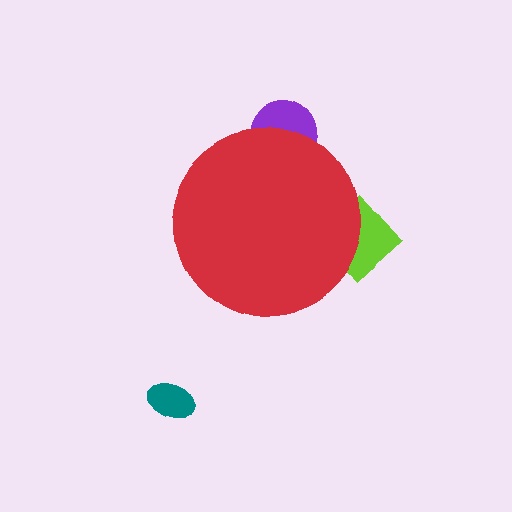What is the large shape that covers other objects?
A red circle.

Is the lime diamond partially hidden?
Yes, the lime diamond is partially hidden behind the red circle.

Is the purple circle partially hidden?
Yes, the purple circle is partially hidden behind the red circle.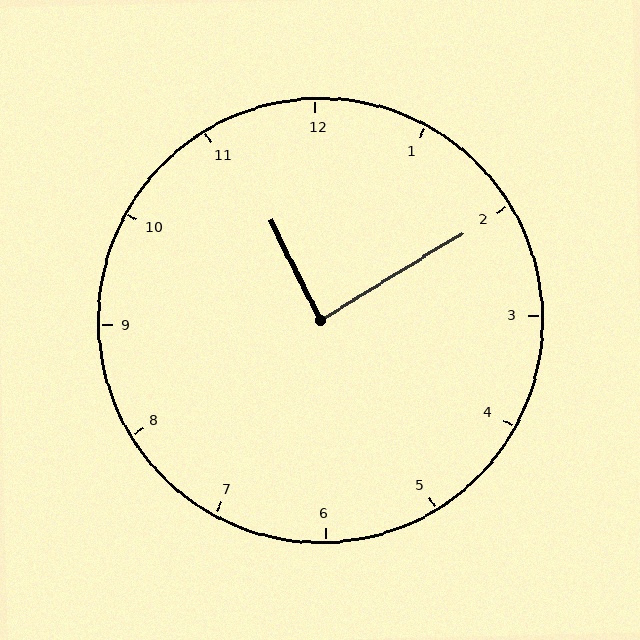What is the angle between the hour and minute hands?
Approximately 85 degrees.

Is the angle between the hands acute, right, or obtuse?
It is right.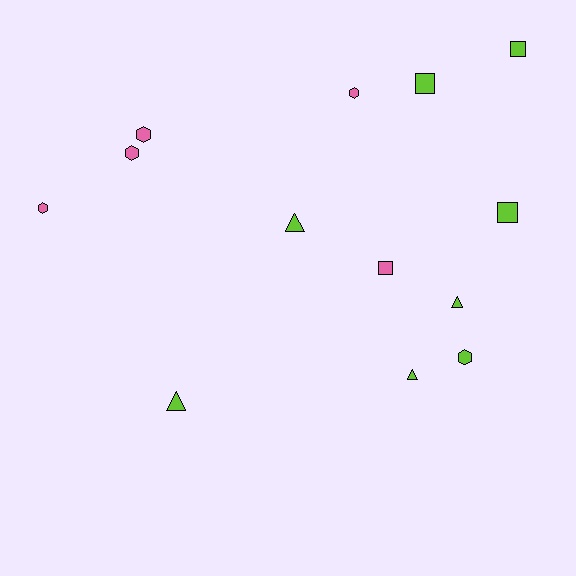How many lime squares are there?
There are 3 lime squares.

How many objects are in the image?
There are 13 objects.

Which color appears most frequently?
Lime, with 8 objects.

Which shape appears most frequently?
Hexagon, with 5 objects.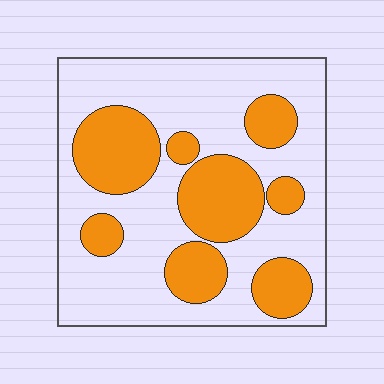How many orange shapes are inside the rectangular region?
8.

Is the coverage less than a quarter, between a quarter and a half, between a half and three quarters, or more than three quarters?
Between a quarter and a half.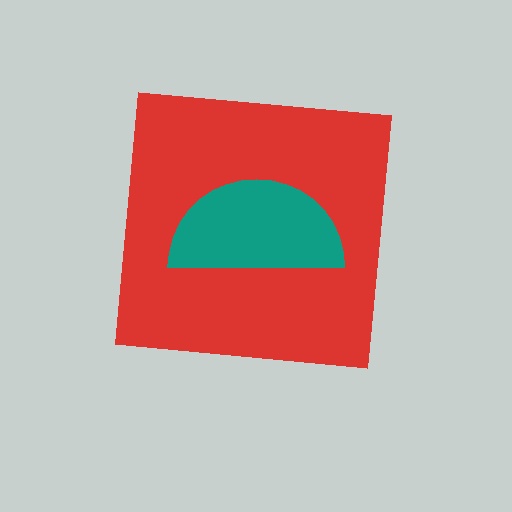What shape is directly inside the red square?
The teal semicircle.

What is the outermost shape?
The red square.